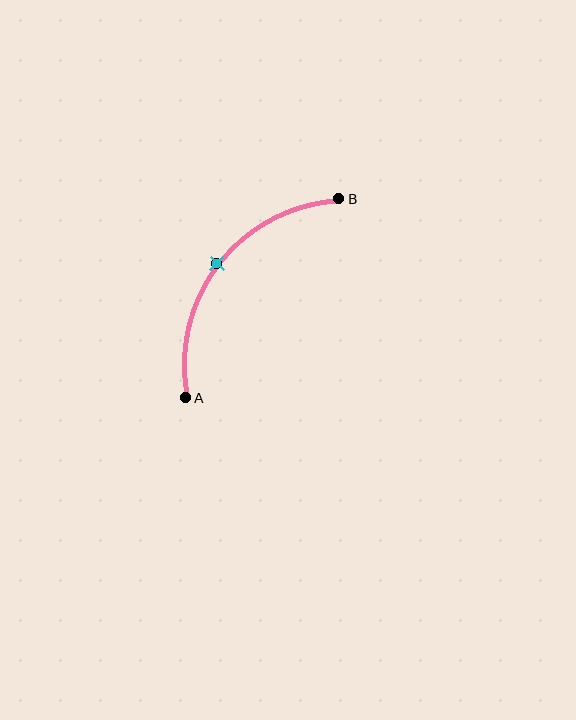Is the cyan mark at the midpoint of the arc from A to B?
Yes. The cyan mark lies on the arc at equal arc-length from both A and B — it is the arc midpoint.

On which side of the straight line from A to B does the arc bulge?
The arc bulges above and to the left of the straight line connecting A and B.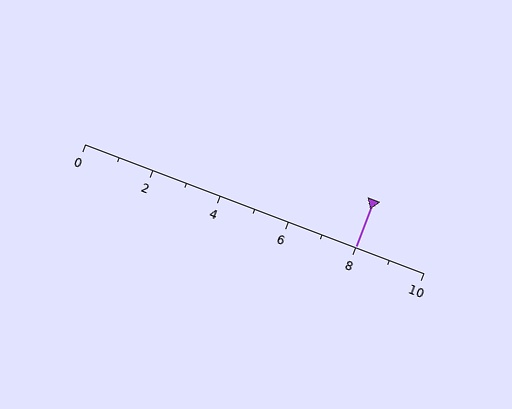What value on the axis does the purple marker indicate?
The marker indicates approximately 8.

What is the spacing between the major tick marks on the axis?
The major ticks are spaced 2 apart.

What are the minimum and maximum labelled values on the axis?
The axis runs from 0 to 10.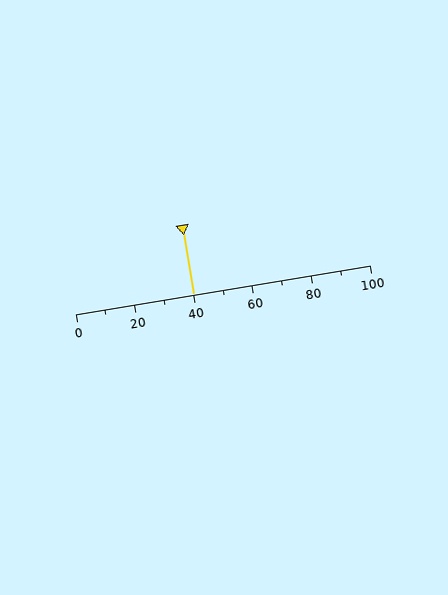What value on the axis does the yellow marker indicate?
The marker indicates approximately 40.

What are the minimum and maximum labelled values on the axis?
The axis runs from 0 to 100.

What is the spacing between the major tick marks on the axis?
The major ticks are spaced 20 apart.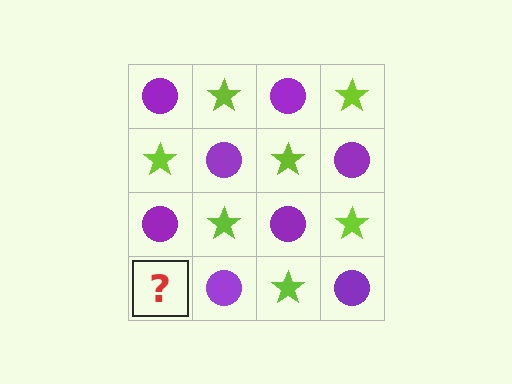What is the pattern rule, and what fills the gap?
The rule is that it alternates purple circle and lime star in a checkerboard pattern. The gap should be filled with a lime star.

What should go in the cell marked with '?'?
The missing cell should contain a lime star.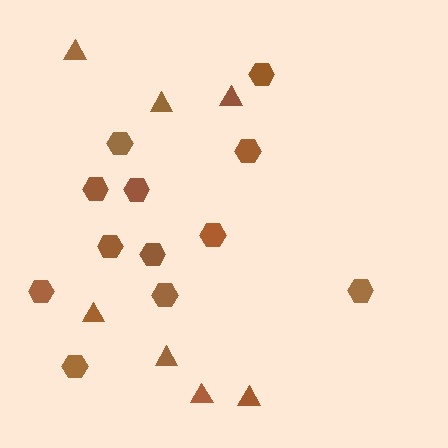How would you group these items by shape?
There are 2 groups: one group of hexagons (12) and one group of triangles (7).